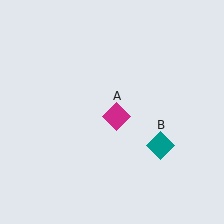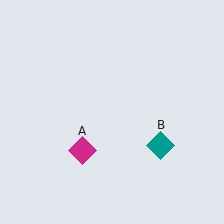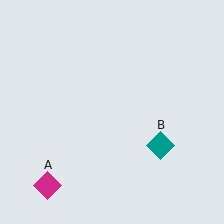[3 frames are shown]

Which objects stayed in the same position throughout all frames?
Teal diamond (object B) remained stationary.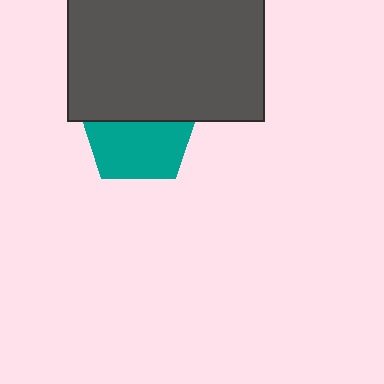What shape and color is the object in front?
The object in front is a dark gray rectangle.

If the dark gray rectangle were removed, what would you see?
You would see the complete teal pentagon.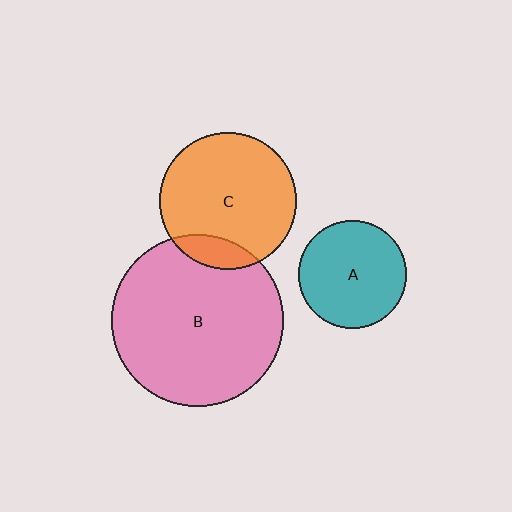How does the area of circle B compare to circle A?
Approximately 2.6 times.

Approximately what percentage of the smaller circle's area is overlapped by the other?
Approximately 15%.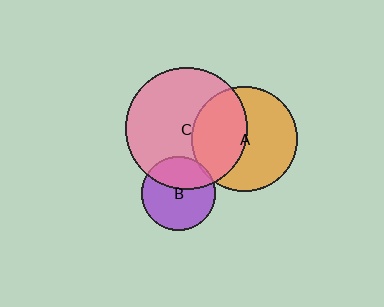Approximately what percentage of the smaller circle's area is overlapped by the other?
Approximately 35%.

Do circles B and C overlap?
Yes.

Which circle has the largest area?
Circle C (pink).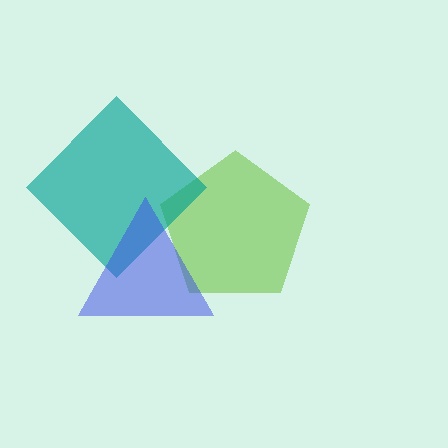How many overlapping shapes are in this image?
There are 3 overlapping shapes in the image.